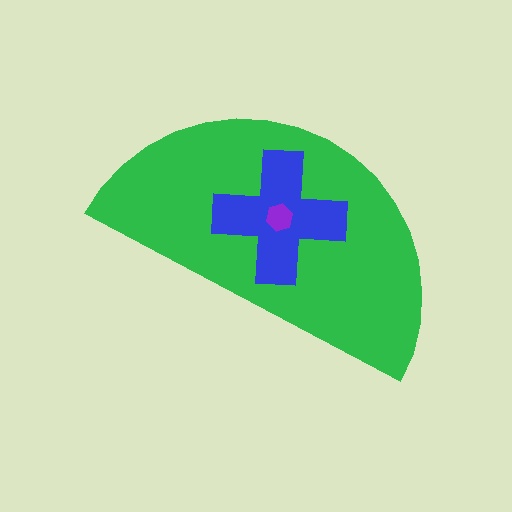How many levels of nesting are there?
3.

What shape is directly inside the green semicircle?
The blue cross.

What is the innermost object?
The purple hexagon.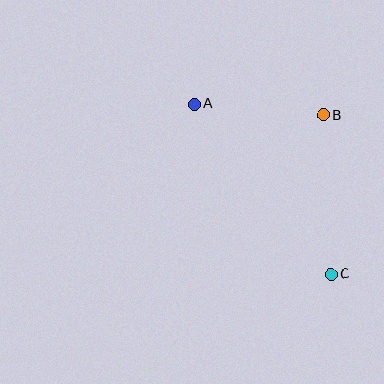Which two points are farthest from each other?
Points A and C are farthest from each other.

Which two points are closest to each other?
Points A and B are closest to each other.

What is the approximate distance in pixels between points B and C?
The distance between B and C is approximately 160 pixels.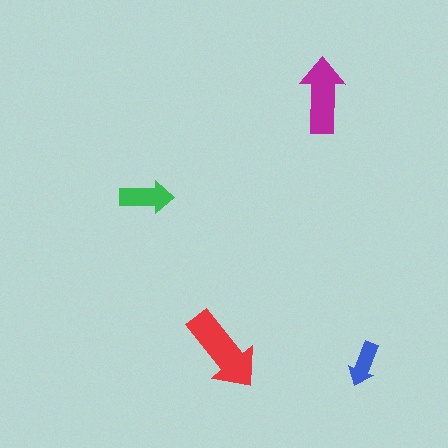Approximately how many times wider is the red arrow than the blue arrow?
About 2 times wider.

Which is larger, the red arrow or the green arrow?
The red one.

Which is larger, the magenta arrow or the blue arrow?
The magenta one.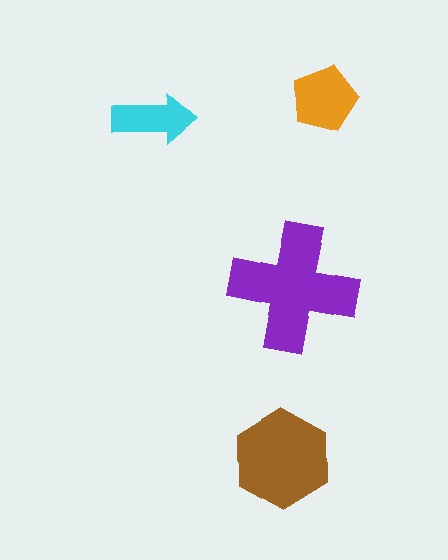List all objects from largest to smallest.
The purple cross, the brown hexagon, the orange pentagon, the cyan arrow.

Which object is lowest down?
The brown hexagon is bottommost.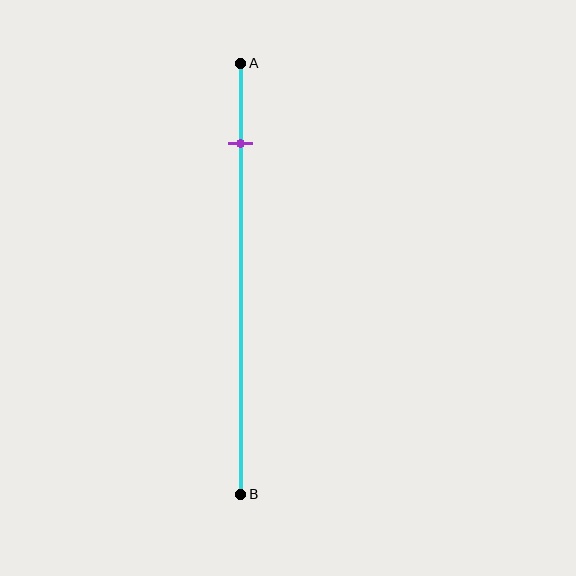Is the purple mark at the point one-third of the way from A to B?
No, the mark is at about 20% from A, not at the 33% one-third point.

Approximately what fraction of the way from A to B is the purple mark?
The purple mark is approximately 20% of the way from A to B.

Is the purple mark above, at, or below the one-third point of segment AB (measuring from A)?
The purple mark is above the one-third point of segment AB.